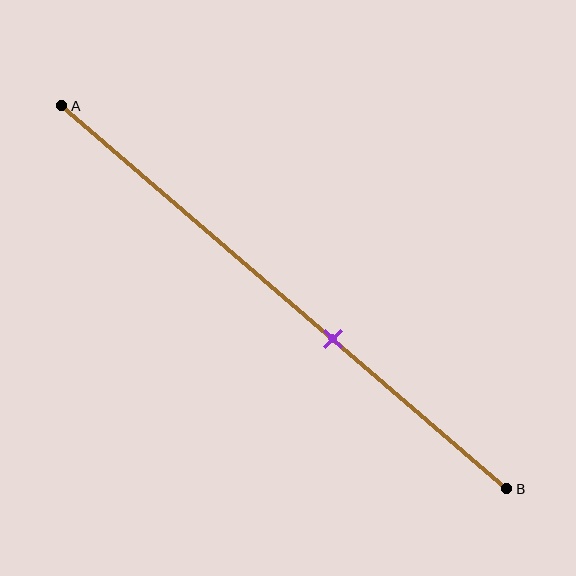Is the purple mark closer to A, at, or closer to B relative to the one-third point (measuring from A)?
The purple mark is closer to point B than the one-third point of segment AB.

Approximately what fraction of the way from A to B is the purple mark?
The purple mark is approximately 60% of the way from A to B.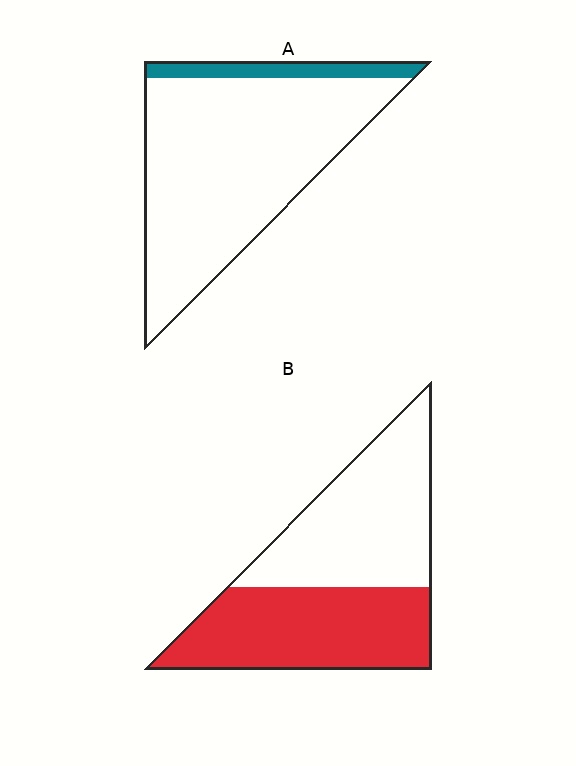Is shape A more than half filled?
No.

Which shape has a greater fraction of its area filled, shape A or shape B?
Shape B.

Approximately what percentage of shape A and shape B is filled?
A is approximately 10% and B is approximately 50%.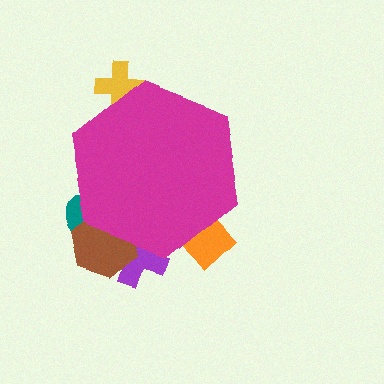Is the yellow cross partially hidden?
Yes, the yellow cross is partially hidden behind the magenta hexagon.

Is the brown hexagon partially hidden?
Yes, the brown hexagon is partially hidden behind the magenta hexagon.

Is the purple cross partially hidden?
Yes, the purple cross is partially hidden behind the magenta hexagon.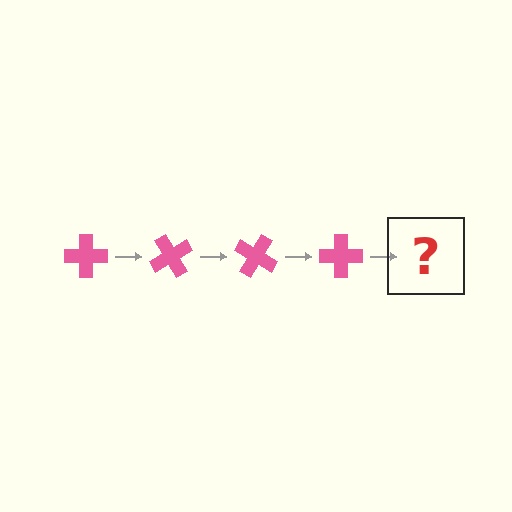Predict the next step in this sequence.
The next step is a pink cross rotated 240 degrees.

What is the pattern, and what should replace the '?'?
The pattern is that the cross rotates 60 degrees each step. The '?' should be a pink cross rotated 240 degrees.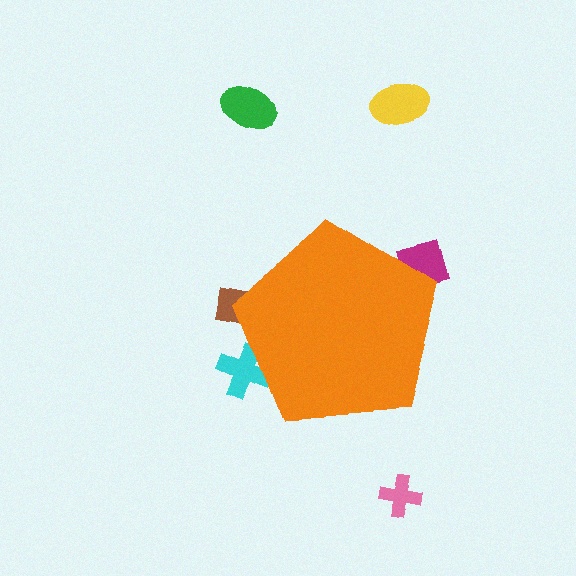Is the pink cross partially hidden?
No, the pink cross is fully visible.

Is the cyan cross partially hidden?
Yes, the cyan cross is partially hidden behind the orange pentagon.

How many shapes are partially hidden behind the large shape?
3 shapes are partially hidden.